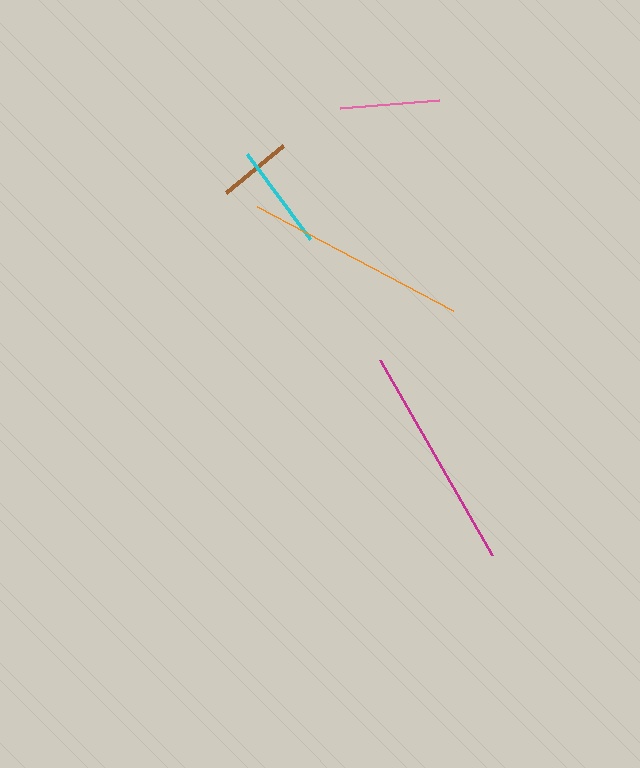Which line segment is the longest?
The magenta line is the longest at approximately 225 pixels.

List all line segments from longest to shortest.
From longest to shortest: magenta, orange, cyan, pink, brown.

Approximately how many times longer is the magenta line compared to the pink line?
The magenta line is approximately 2.3 times the length of the pink line.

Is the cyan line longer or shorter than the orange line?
The orange line is longer than the cyan line.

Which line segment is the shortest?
The brown line is the shortest at approximately 74 pixels.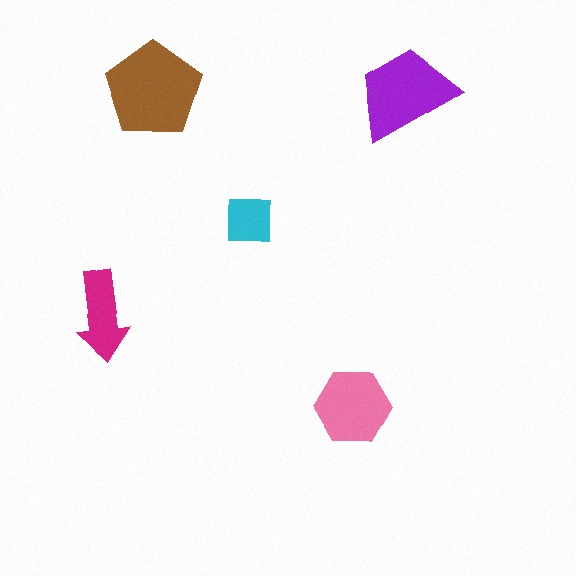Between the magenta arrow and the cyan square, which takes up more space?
The magenta arrow.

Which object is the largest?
The brown pentagon.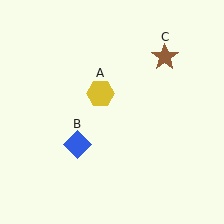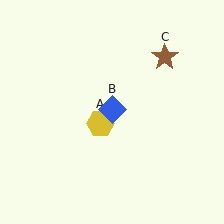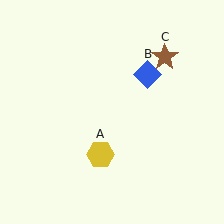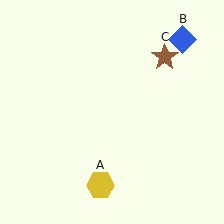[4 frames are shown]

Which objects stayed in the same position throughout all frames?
Brown star (object C) remained stationary.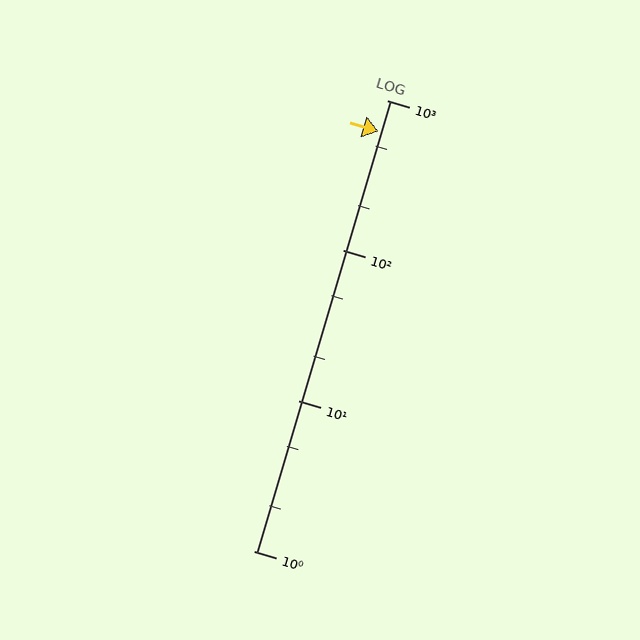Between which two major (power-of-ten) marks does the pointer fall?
The pointer is between 100 and 1000.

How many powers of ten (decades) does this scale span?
The scale spans 3 decades, from 1 to 1000.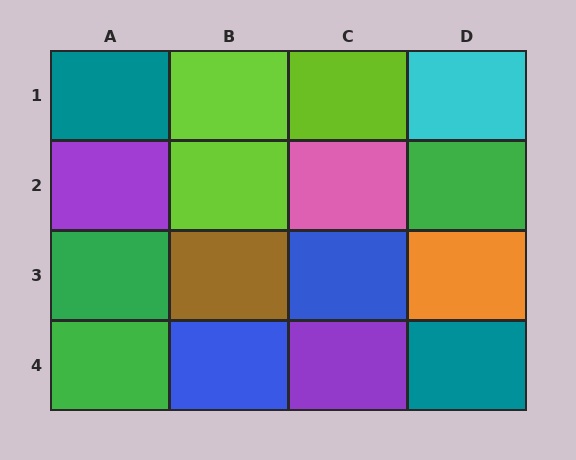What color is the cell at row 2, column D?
Green.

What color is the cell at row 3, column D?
Orange.